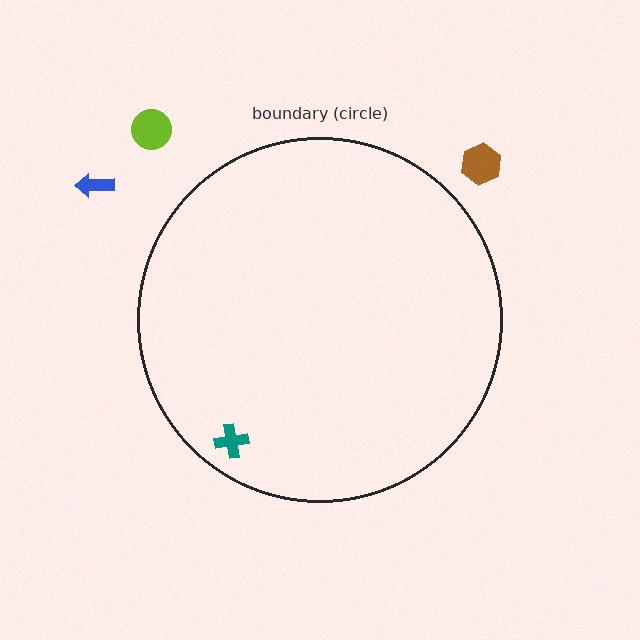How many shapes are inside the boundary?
1 inside, 3 outside.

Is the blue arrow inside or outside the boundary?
Outside.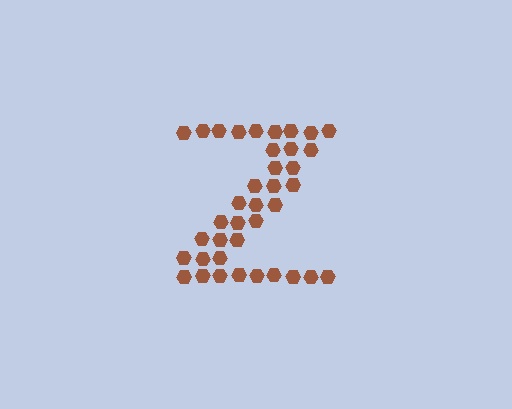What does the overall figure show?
The overall figure shows the letter Z.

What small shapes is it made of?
It is made of small hexagons.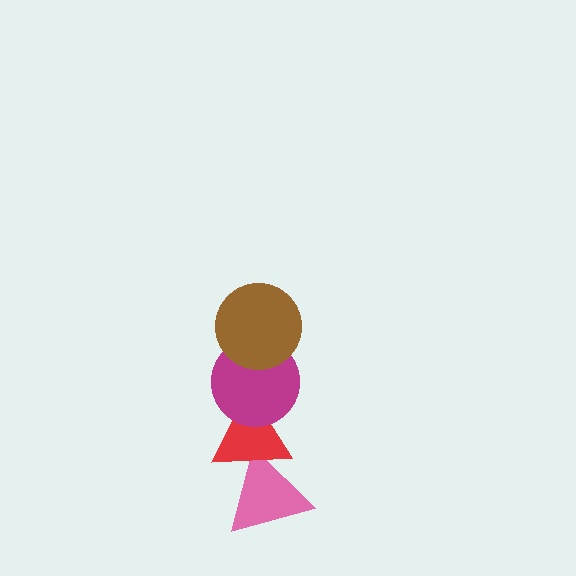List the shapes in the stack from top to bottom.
From top to bottom: the brown circle, the magenta circle, the red triangle, the pink triangle.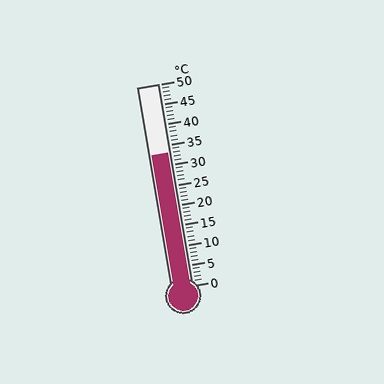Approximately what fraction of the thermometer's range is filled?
The thermometer is filled to approximately 65% of its range.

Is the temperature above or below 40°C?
The temperature is below 40°C.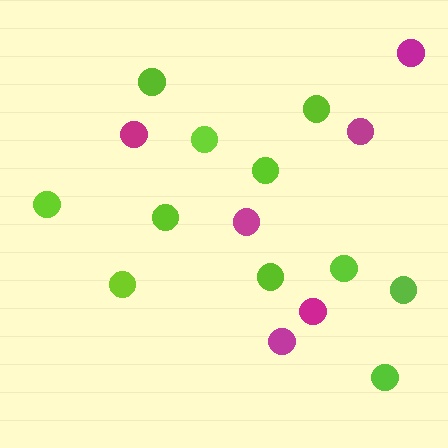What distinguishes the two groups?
There are 2 groups: one group of magenta circles (6) and one group of lime circles (11).